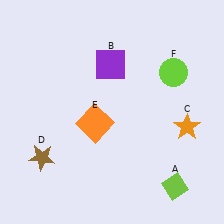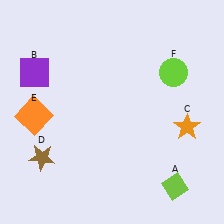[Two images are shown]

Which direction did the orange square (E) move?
The orange square (E) moved left.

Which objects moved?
The objects that moved are: the purple square (B), the orange square (E).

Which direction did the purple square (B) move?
The purple square (B) moved left.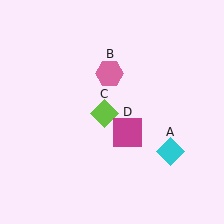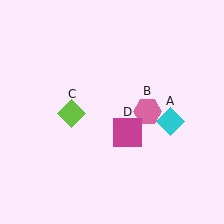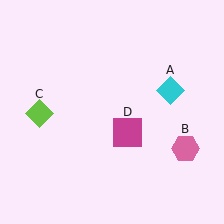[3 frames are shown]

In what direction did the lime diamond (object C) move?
The lime diamond (object C) moved left.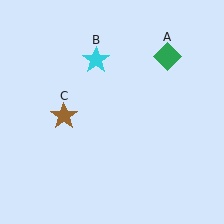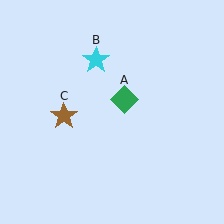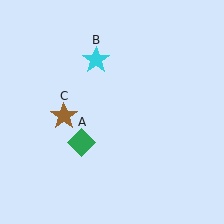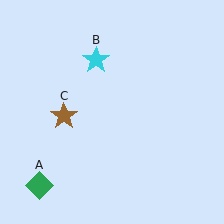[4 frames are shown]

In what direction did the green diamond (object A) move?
The green diamond (object A) moved down and to the left.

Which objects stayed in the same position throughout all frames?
Cyan star (object B) and brown star (object C) remained stationary.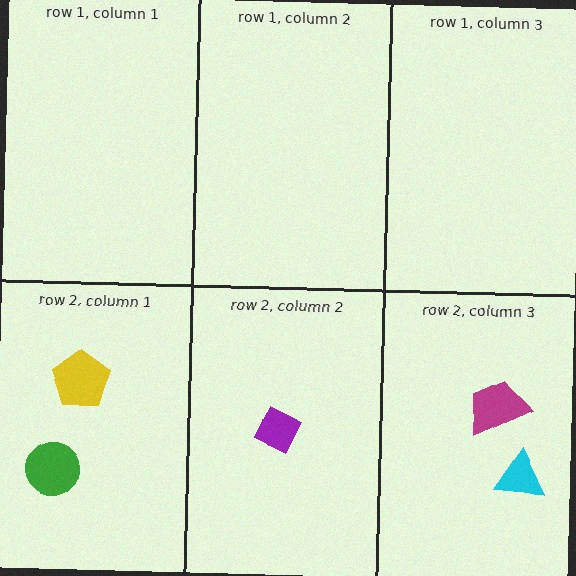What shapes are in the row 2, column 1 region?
The green circle, the yellow pentagon.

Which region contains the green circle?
The row 2, column 1 region.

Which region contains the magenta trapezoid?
The row 2, column 3 region.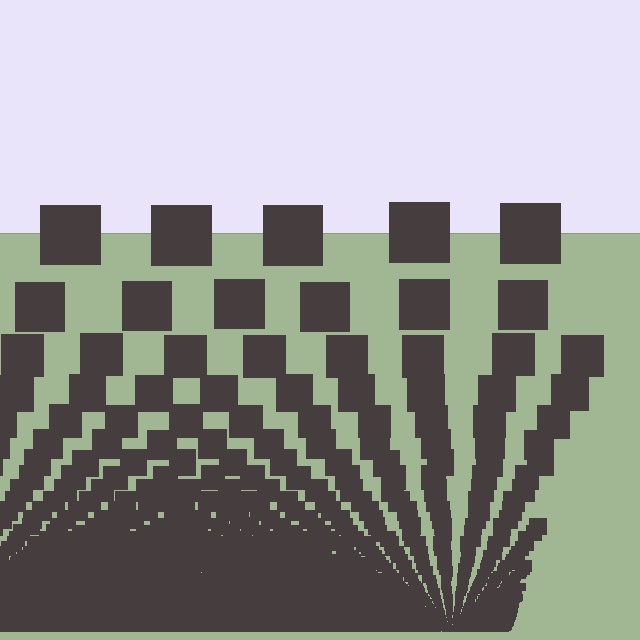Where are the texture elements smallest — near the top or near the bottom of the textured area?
Near the bottom.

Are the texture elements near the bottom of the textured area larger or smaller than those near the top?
Smaller. The gradient is inverted — elements near the bottom are smaller and denser.